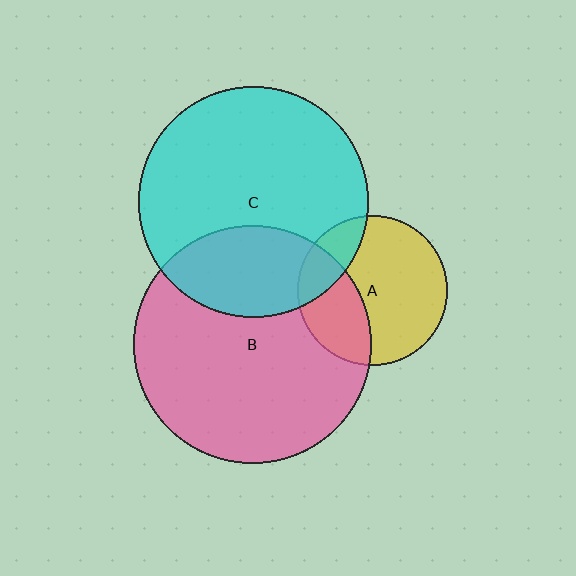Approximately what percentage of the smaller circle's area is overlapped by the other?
Approximately 30%.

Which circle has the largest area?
Circle B (pink).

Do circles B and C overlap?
Yes.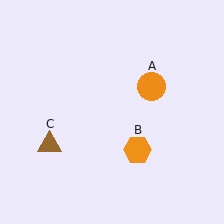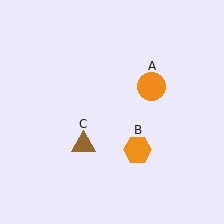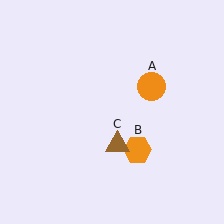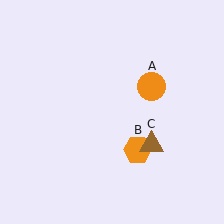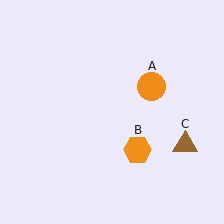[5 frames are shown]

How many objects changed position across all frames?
1 object changed position: brown triangle (object C).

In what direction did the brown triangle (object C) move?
The brown triangle (object C) moved right.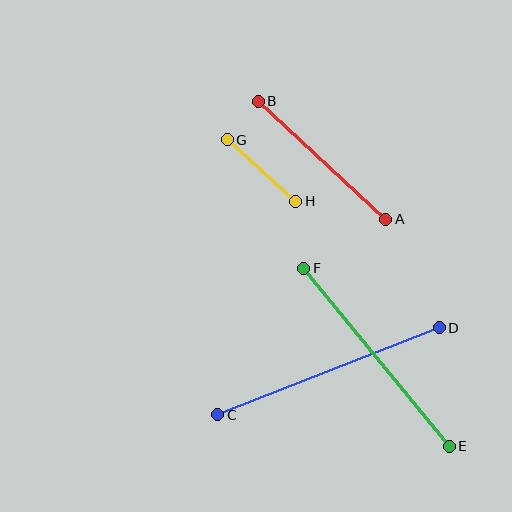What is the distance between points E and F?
The distance is approximately 230 pixels.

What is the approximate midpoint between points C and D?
The midpoint is at approximately (328, 371) pixels.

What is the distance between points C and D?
The distance is approximately 238 pixels.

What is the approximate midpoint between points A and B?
The midpoint is at approximately (322, 160) pixels.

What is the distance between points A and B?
The distance is approximately 174 pixels.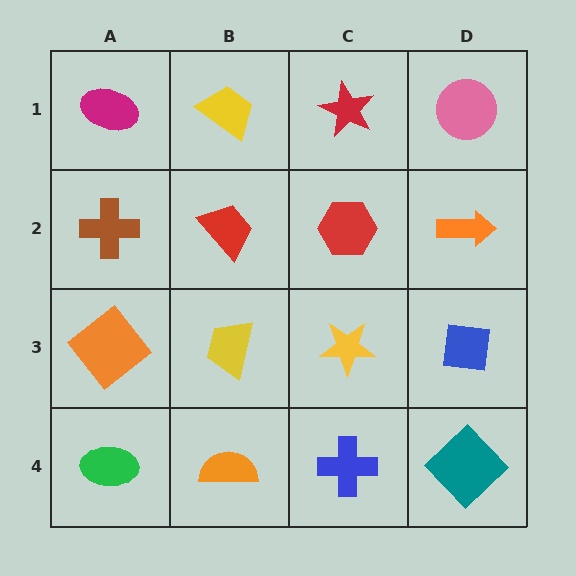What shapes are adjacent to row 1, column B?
A red trapezoid (row 2, column B), a magenta ellipse (row 1, column A), a red star (row 1, column C).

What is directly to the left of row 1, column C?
A yellow trapezoid.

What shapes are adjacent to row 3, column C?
A red hexagon (row 2, column C), a blue cross (row 4, column C), a yellow trapezoid (row 3, column B), a blue square (row 3, column D).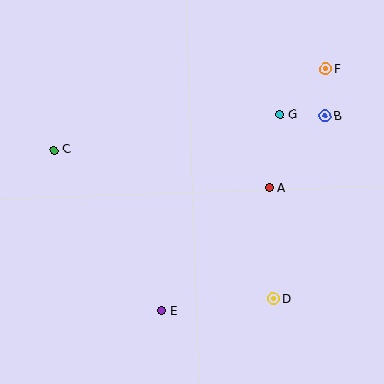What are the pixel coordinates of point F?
Point F is at (326, 69).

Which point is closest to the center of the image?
Point A at (269, 188) is closest to the center.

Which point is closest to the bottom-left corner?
Point E is closest to the bottom-left corner.